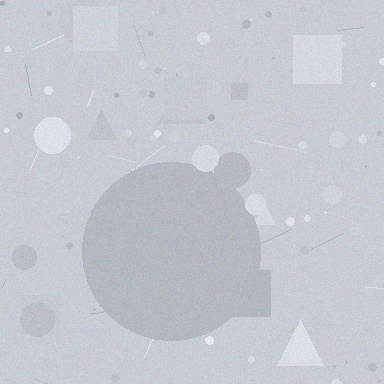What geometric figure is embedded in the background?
A circle is embedded in the background.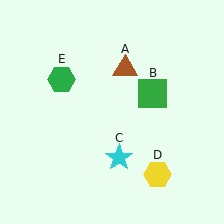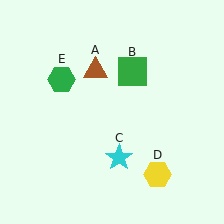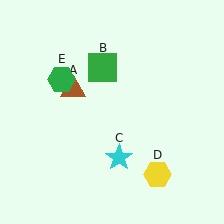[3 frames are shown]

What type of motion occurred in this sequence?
The brown triangle (object A), green square (object B) rotated counterclockwise around the center of the scene.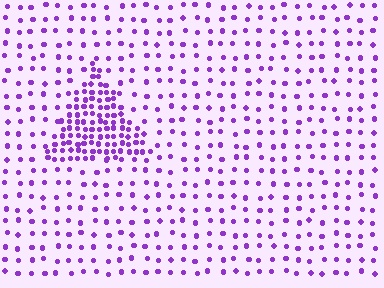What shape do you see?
I see a triangle.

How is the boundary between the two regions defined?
The boundary is defined by a change in element density (approximately 3.0x ratio). All elements are the same color, size, and shape.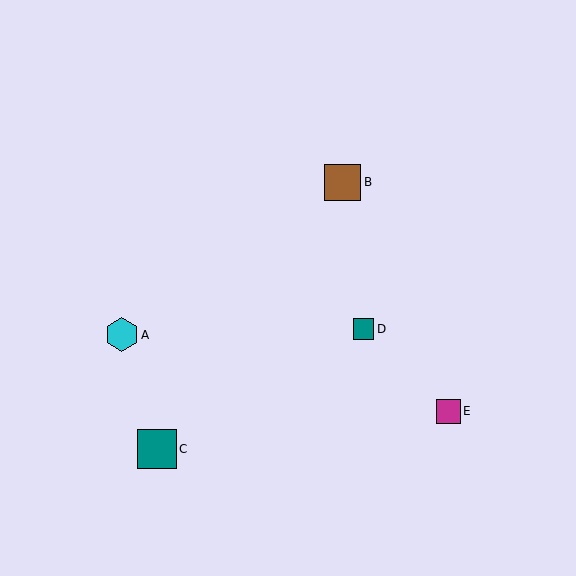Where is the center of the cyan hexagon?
The center of the cyan hexagon is at (122, 335).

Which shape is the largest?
The teal square (labeled C) is the largest.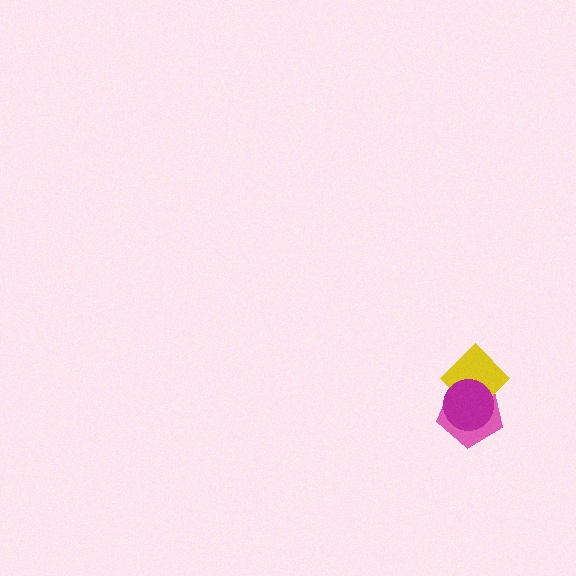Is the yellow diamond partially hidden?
Yes, it is partially covered by another shape.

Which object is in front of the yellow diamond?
The magenta circle is in front of the yellow diamond.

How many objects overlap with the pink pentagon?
2 objects overlap with the pink pentagon.